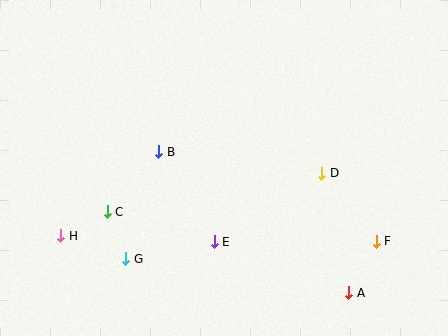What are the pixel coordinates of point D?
Point D is at (322, 173).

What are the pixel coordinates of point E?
Point E is at (214, 242).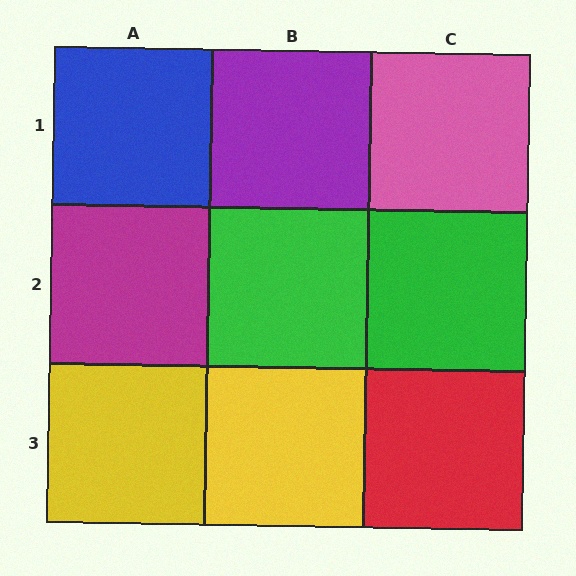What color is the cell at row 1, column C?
Pink.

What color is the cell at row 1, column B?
Purple.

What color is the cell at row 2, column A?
Magenta.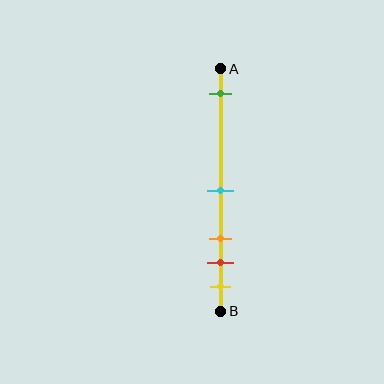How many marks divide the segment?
There are 5 marks dividing the segment.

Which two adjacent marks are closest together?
The red and yellow marks are the closest adjacent pair.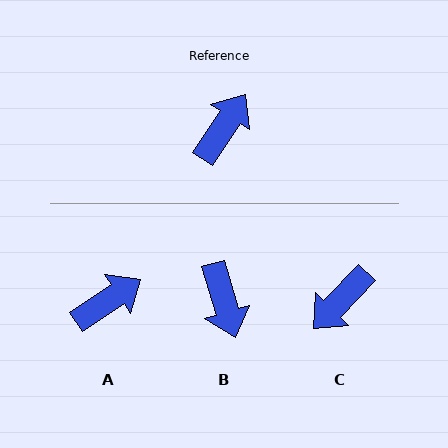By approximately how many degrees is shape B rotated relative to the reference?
Approximately 130 degrees clockwise.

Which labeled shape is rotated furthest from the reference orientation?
C, about 170 degrees away.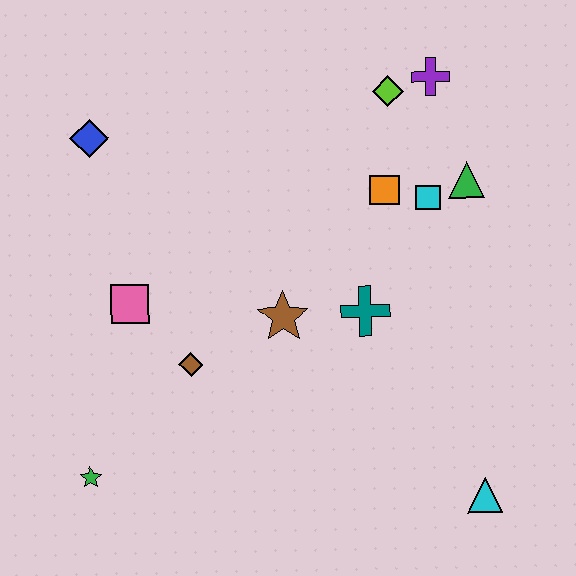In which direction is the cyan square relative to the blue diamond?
The cyan square is to the right of the blue diamond.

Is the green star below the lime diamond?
Yes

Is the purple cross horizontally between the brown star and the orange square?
No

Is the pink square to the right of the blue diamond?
Yes